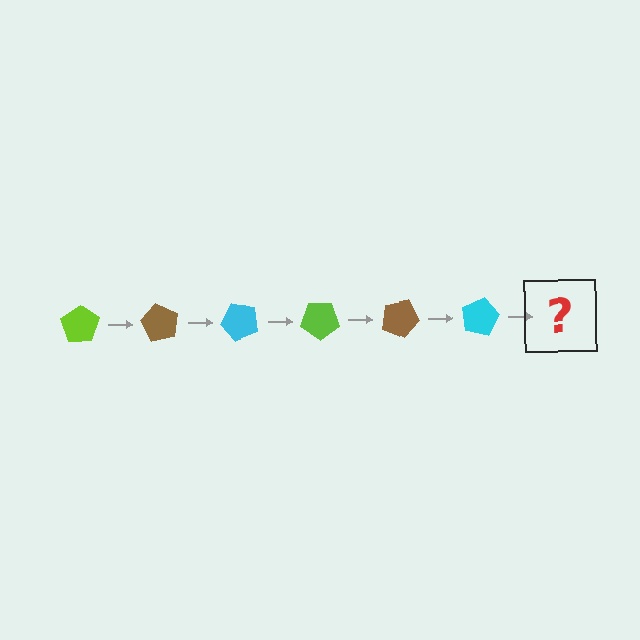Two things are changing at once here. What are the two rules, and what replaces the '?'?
The two rules are that it rotates 60 degrees each step and the color cycles through lime, brown, and cyan. The '?' should be a lime pentagon, rotated 360 degrees from the start.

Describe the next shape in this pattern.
It should be a lime pentagon, rotated 360 degrees from the start.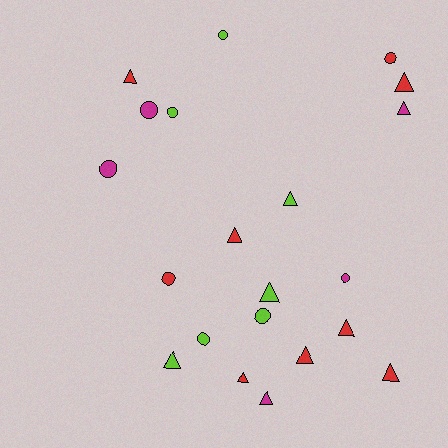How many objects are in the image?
There are 21 objects.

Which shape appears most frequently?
Triangle, with 12 objects.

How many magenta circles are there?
There are 3 magenta circles.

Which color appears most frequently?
Red, with 9 objects.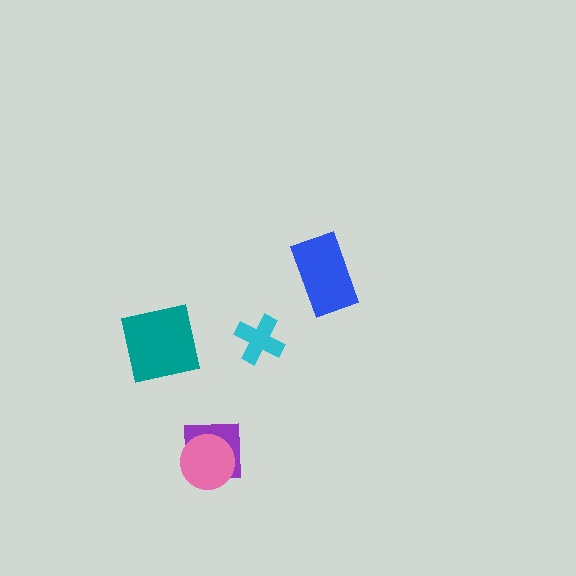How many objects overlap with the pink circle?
1 object overlaps with the pink circle.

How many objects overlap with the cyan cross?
0 objects overlap with the cyan cross.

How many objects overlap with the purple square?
1 object overlaps with the purple square.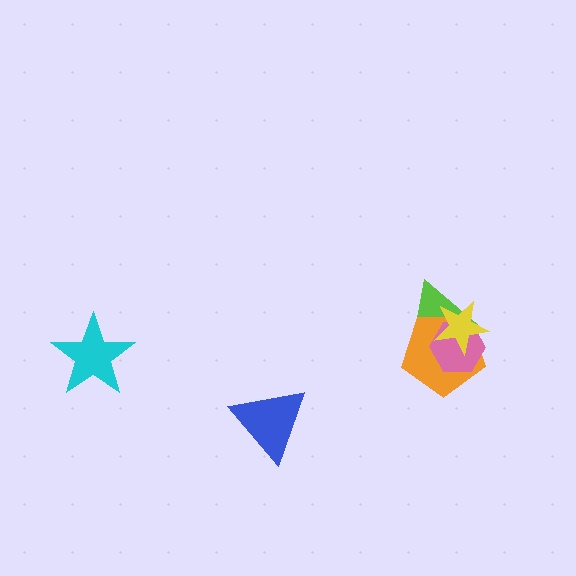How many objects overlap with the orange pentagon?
3 objects overlap with the orange pentagon.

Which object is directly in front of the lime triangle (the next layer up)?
The orange pentagon is directly in front of the lime triangle.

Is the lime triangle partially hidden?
Yes, it is partially covered by another shape.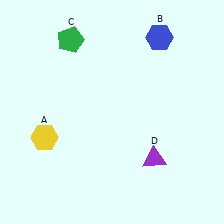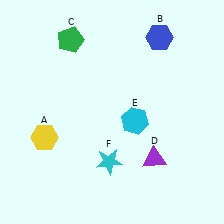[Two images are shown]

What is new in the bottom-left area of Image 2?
A cyan star (F) was added in the bottom-left area of Image 2.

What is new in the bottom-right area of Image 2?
A cyan hexagon (E) was added in the bottom-right area of Image 2.